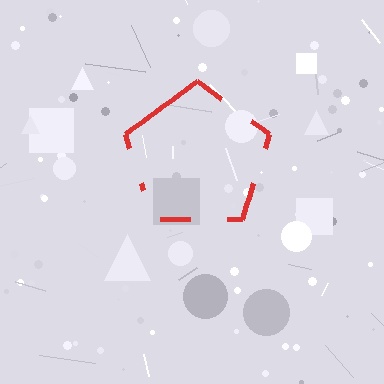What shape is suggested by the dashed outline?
The dashed outline suggests a pentagon.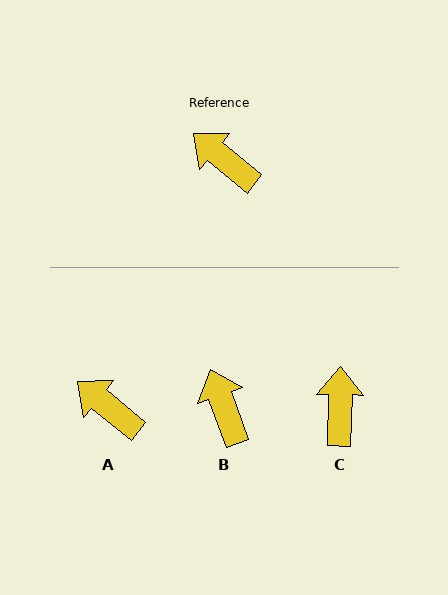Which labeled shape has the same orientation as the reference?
A.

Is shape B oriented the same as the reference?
No, it is off by about 31 degrees.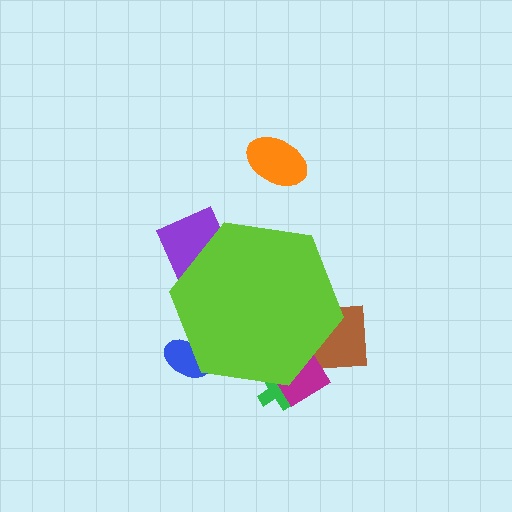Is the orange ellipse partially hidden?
No, the orange ellipse is fully visible.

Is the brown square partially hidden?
Yes, the brown square is partially hidden behind the lime hexagon.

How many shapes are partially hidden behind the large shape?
5 shapes are partially hidden.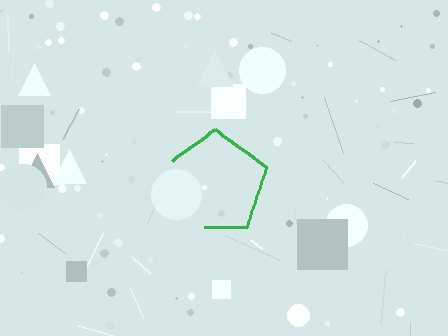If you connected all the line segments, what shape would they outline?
They would outline a pentagon.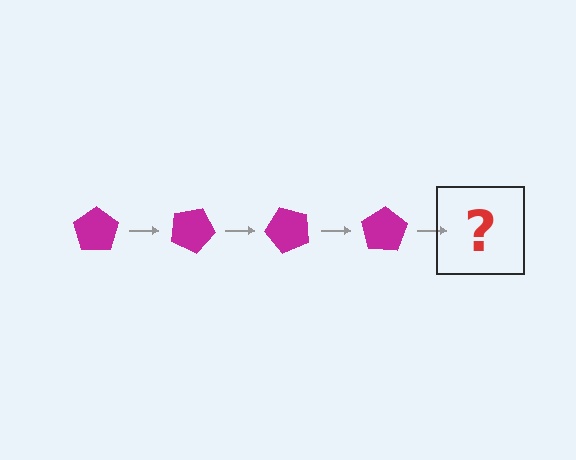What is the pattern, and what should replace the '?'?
The pattern is that the pentagon rotates 25 degrees each step. The '?' should be a magenta pentagon rotated 100 degrees.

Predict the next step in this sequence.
The next step is a magenta pentagon rotated 100 degrees.